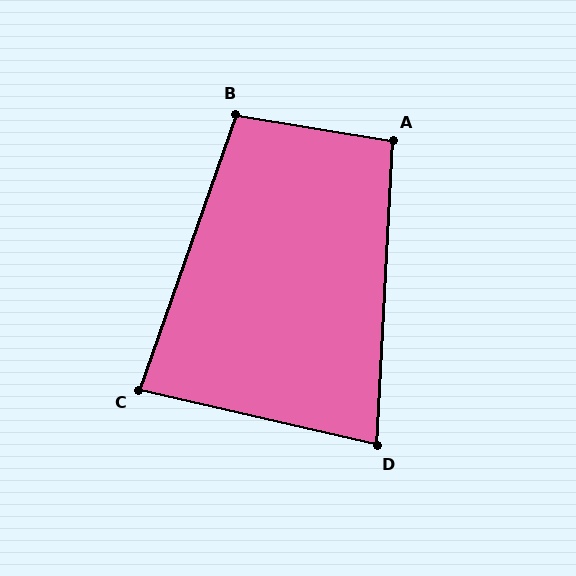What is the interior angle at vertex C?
Approximately 84 degrees (acute).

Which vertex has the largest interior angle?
B, at approximately 100 degrees.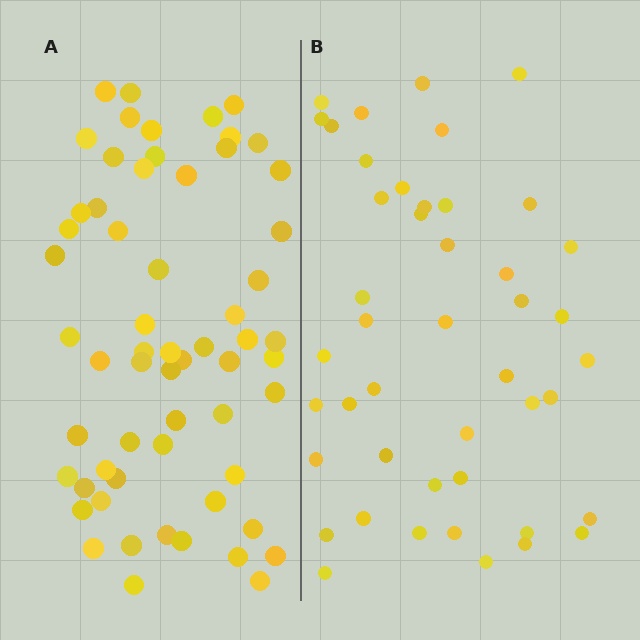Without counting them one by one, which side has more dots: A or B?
Region A (the left region) has more dots.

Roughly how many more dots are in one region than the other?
Region A has approximately 15 more dots than region B.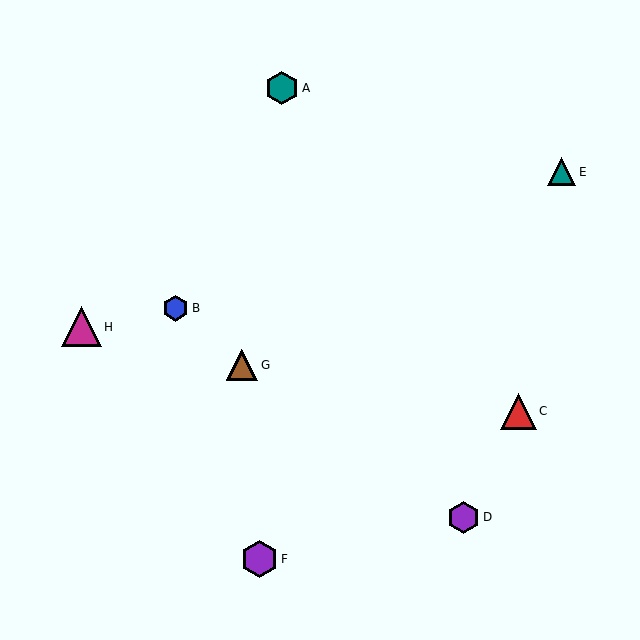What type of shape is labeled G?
Shape G is a brown triangle.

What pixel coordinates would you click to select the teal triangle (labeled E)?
Click at (562, 172) to select the teal triangle E.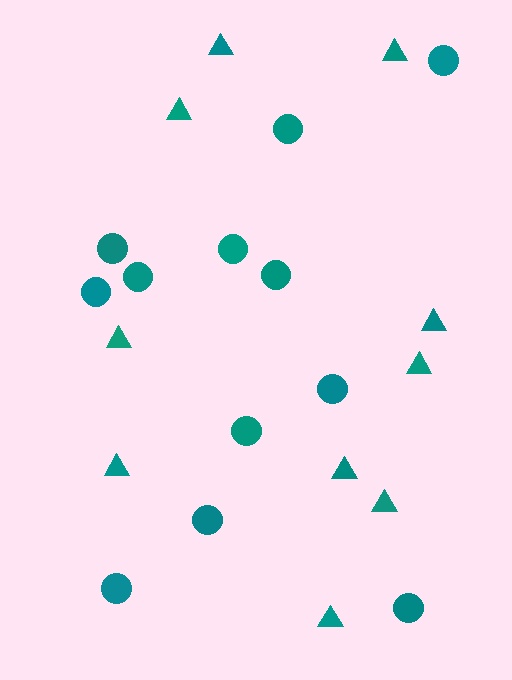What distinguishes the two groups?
There are 2 groups: one group of circles (12) and one group of triangles (10).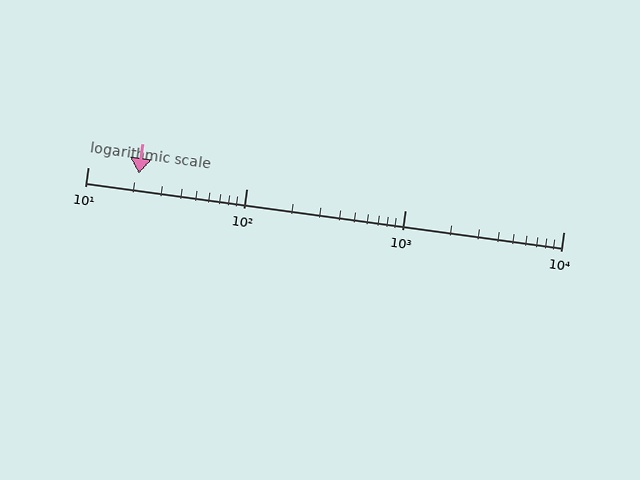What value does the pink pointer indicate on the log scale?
The pointer indicates approximately 21.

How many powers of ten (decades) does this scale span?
The scale spans 3 decades, from 10 to 10000.